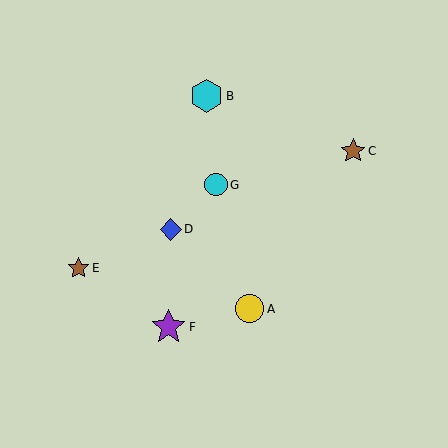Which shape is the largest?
The purple star (labeled F) is the largest.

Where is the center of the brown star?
The center of the brown star is at (78, 268).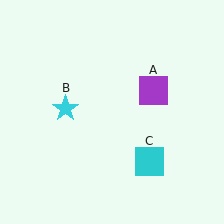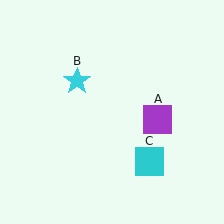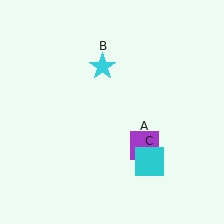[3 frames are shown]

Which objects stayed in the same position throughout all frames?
Cyan square (object C) remained stationary.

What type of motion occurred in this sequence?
The purple square (object A), cyan star (object B) rotated clockwise around the center of the scene.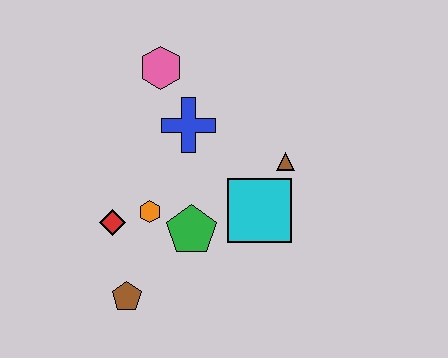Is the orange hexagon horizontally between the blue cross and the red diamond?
Yes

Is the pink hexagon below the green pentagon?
No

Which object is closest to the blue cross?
The pink hexagon is closest to the blue cross.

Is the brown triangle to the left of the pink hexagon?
No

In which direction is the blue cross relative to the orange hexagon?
The blue cross is above the orange hexagon.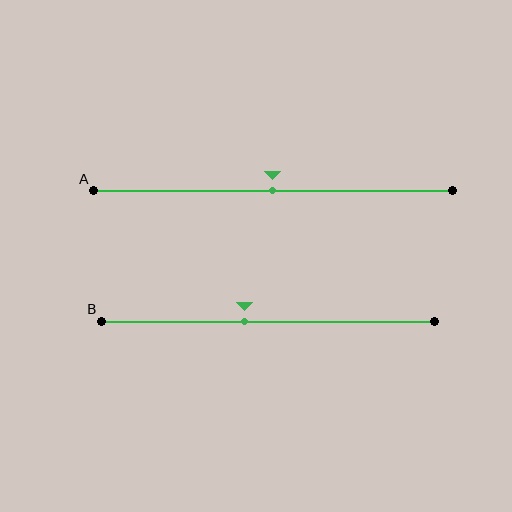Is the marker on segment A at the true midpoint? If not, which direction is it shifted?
Yes, the marker on segment A is at the true midpoint.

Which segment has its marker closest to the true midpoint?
Segment A has its marker closest to the true midpoint.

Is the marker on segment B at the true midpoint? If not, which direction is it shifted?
No, the marker on segment B is shifted to the left by about 7% of the segment length.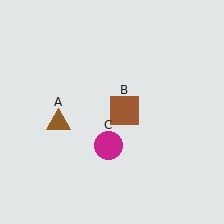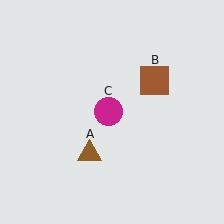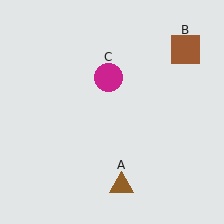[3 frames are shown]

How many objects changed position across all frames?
3 objects changed position: brown triangle (object A), brown square (object B), magenta circle (object C).